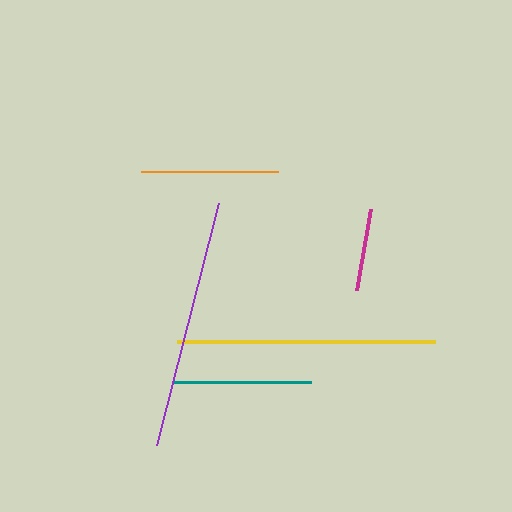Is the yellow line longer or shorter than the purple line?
The yellow line is longer than the purple line.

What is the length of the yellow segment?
The yellow segment is approximately 259 pixels long.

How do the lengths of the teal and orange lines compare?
The teal and orange lines are approximately the same length.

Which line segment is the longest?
The yellow line is the longest at approximately 259 pixels.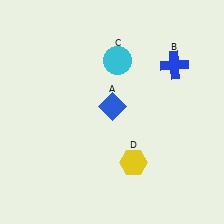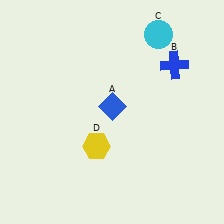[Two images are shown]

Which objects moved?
The objects that moved are: the cyan circle (C), the yellow hexagon (D).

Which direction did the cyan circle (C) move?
The cyan circle (C) moved right.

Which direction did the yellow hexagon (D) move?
The yellow hexagon (D) moved left.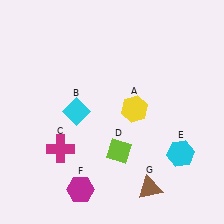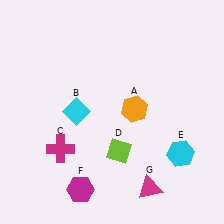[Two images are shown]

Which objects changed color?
A changed from yellow to orange. G changed from brown to magenta.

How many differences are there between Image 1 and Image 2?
There are 2 differences between the two images.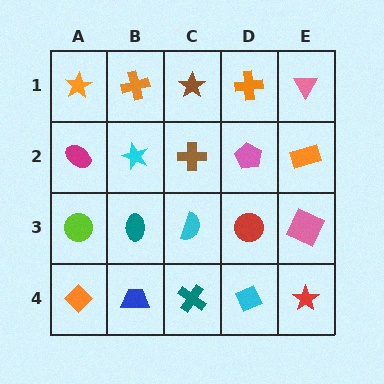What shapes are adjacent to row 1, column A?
A magenta ellipse (row 2, column A), an orange cross (row 1, column B).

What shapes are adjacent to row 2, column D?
An orange cross (row 1, column D), a red circle (row 3, column D), a brown cross (row 2, column C), an orange rectangle (row 2, column E).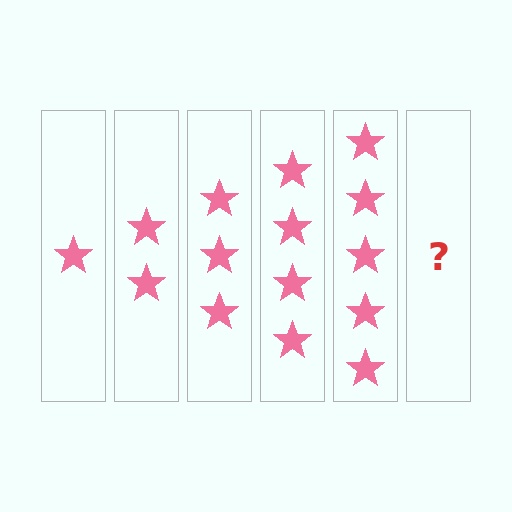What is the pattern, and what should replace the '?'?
The pattern is that each step adds one more star. The '?' should be 6 stars.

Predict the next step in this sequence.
The next step is 6 stars.